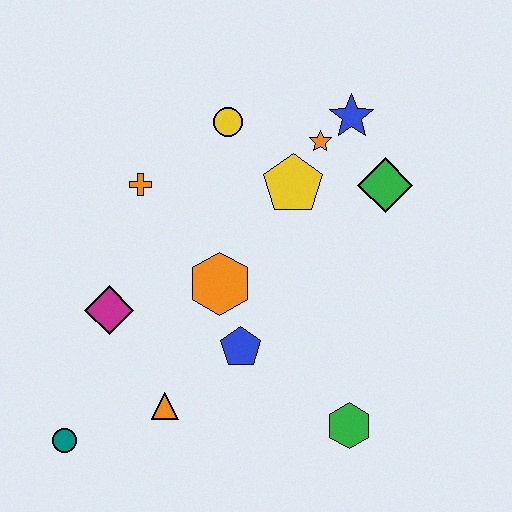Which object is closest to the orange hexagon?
The blue pentagon is closest to the orange hexagon.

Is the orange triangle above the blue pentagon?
No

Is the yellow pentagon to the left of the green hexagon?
Yes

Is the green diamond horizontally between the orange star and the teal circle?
No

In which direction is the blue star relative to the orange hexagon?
The blue star is above the orange hexagon.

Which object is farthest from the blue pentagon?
The blue star is farthest from the blue pentagon.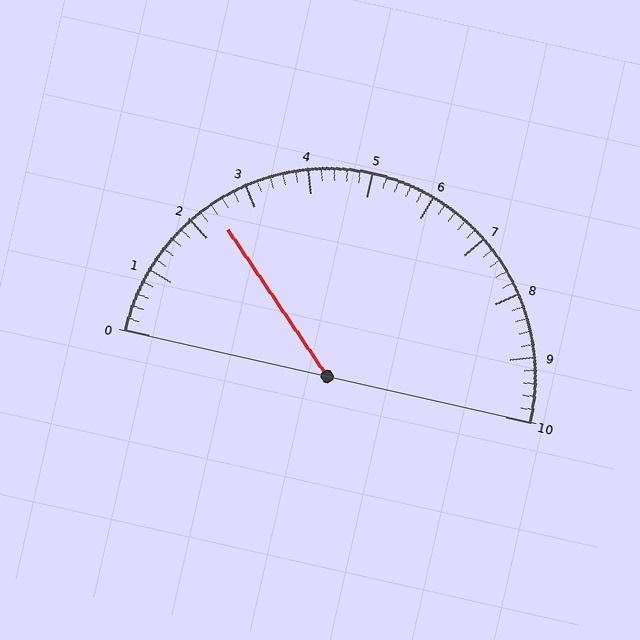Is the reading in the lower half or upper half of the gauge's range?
The reading is in the lower half of the range (0 to 10).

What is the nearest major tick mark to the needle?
The nearest major tick mark is 2.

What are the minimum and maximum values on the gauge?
The gauge ranges from 0 to 10.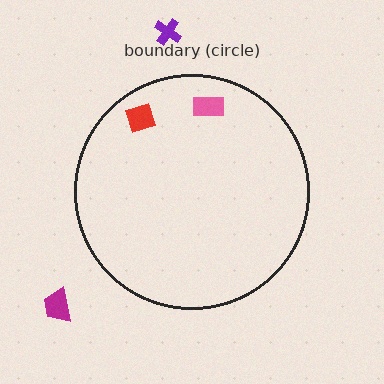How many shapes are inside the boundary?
2 inside, 2 outside.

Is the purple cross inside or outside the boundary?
Outside.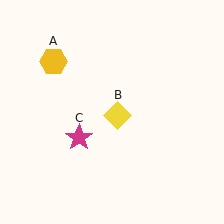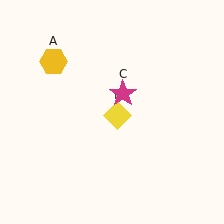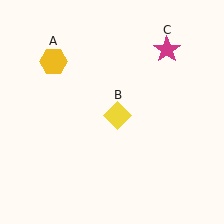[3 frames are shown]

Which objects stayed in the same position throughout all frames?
Yellow hexagon (object A) and yellow diamond (object B) remained stationary.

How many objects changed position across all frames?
1 object changed position: magenta star (object C).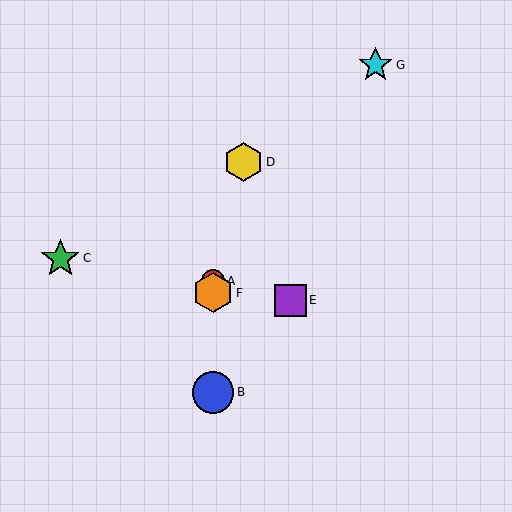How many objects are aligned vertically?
3 objects (A, B, F) are aligned vertically.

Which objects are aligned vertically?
Objects A, B, F are aligned vertically.